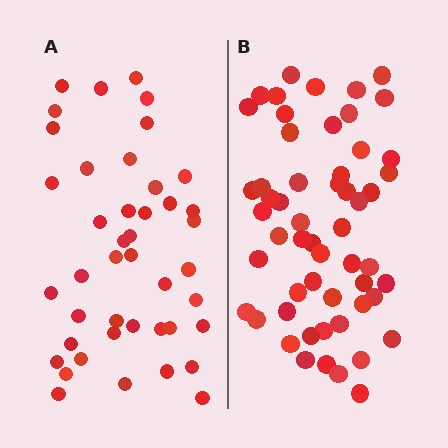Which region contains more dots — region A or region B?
Region B (the right region) has more dots.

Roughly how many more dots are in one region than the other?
Region B has roughly 12 or so more dots than region A.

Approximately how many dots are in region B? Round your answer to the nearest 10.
About 60 dots. (The exact count is 55, which rounds to 60.)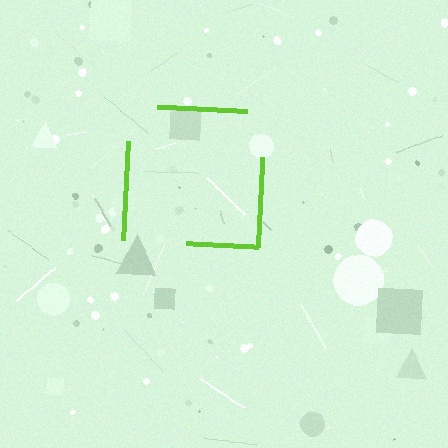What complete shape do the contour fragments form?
The contour fragments form a square.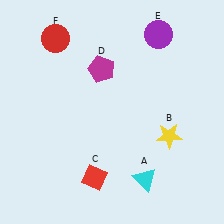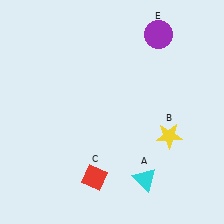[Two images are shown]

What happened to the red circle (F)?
The red circle (F) was removed in Image 2. It was in the top-left area of Image 1.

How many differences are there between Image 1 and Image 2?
There are 2 differences between the two images.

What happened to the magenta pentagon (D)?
The magenta pentagon (D) was removed in Image 2. It was in the top-left area of Image 1.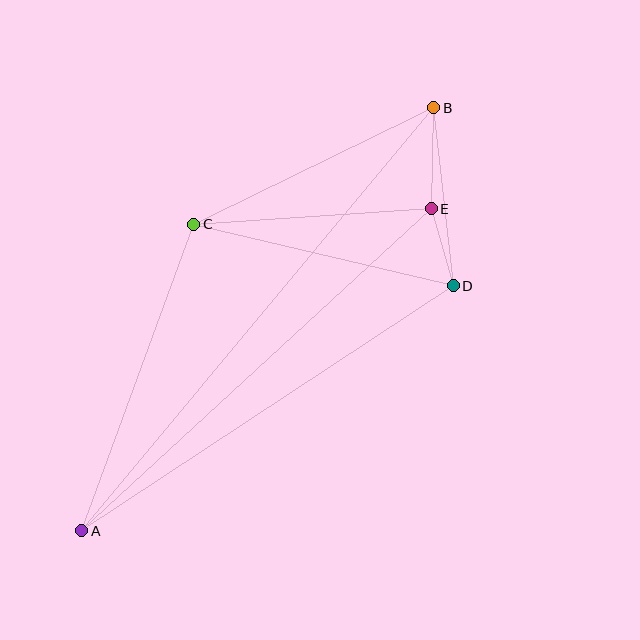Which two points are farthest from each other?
Points A and B are farthest from each other.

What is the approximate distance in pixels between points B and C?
The distance between B and C is approximately 267 pixels.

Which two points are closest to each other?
Points D and E are closest to each other.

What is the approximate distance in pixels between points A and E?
The distance between A and E is approximately 475 pixels.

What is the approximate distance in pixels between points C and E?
The distance between C and E is approximately 238 pixels.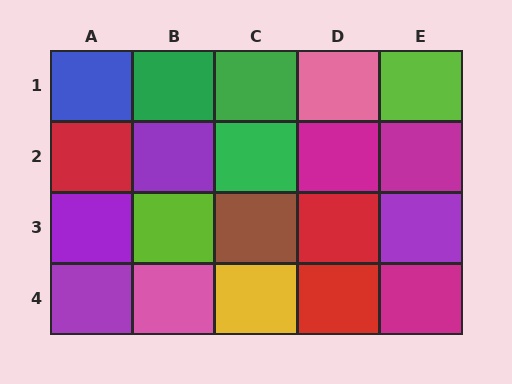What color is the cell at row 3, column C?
Brown.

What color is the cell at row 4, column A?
Purple.